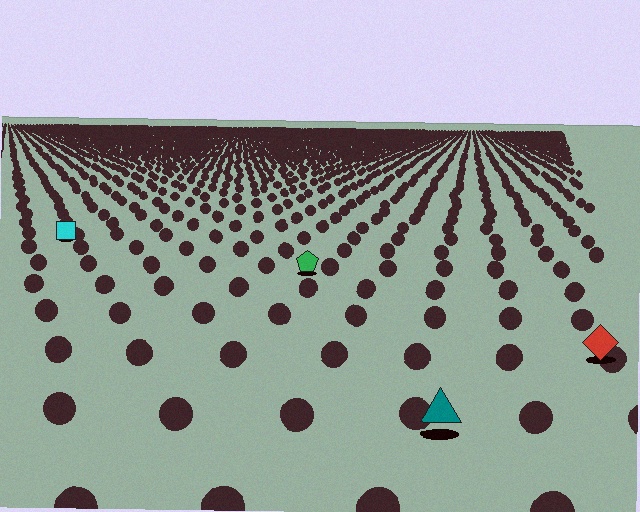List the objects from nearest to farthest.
From nearest to farthest: the teal triangle, the red diamond, the green pentagon, the cyan square.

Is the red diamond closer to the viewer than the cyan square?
Yes. The red diamond is closer — you can tell from the texture gradient: the ground texture is coarser near it.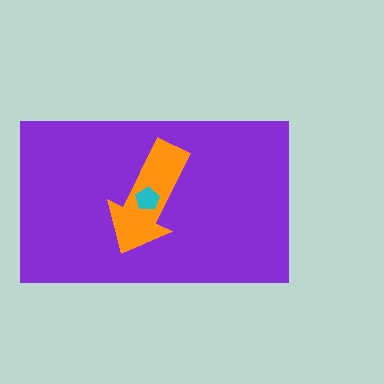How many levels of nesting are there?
3.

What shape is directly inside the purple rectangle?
The orange arrow.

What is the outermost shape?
The purple rectangle.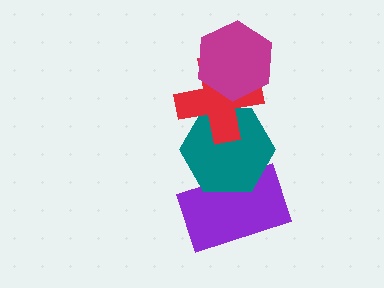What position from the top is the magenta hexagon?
The magenta hexagon is 1st from the top.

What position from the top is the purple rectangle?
The purple rectangle is 4th from the top.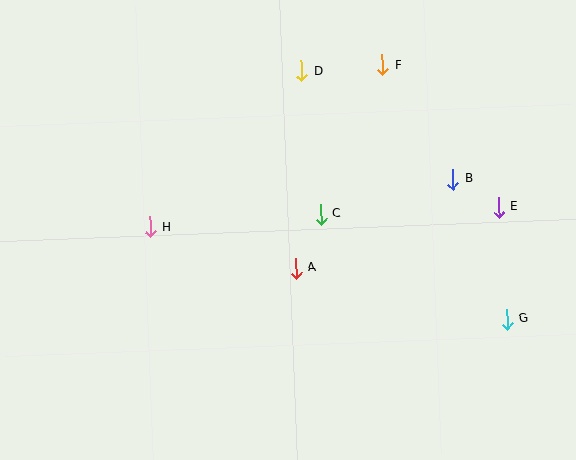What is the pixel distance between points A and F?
The distance between A and F is 221 pixels.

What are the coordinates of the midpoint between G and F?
The midpoint between G and F is at (445, 192).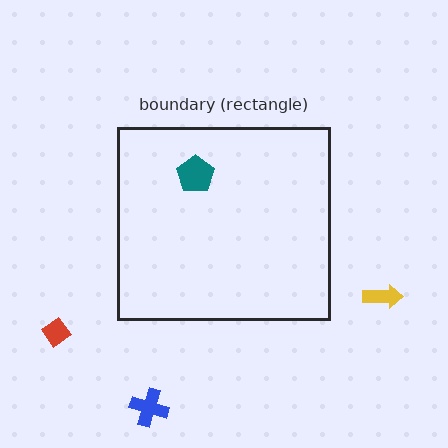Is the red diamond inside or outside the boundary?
Outside.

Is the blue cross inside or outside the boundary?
Outside.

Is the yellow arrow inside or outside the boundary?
Outside.